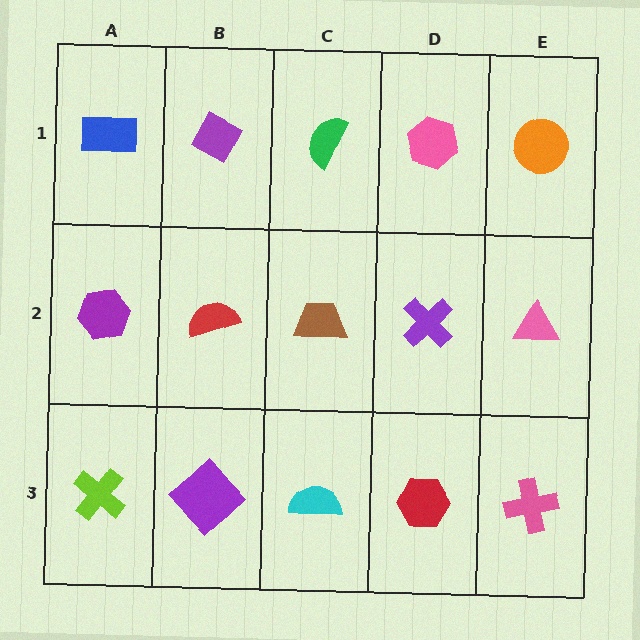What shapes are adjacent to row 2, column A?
A blue rectangle (row 1, column A), a lime cross (row 3, column A), a red semicircle (row 2, column B).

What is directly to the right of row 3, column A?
A purple diamond.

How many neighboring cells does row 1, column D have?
3.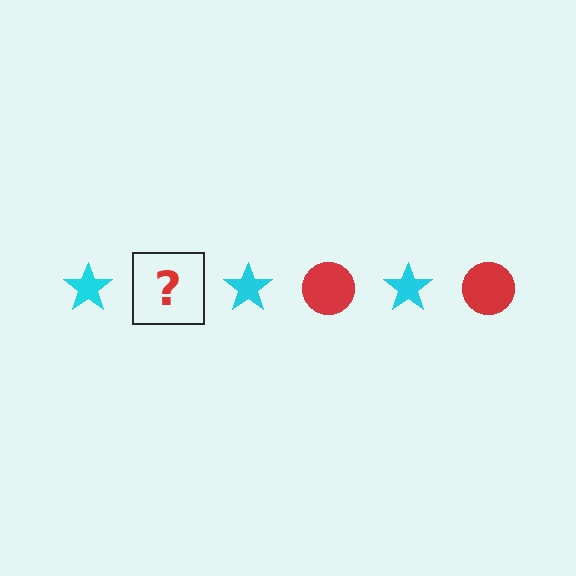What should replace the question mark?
The question mark should be replaced with a red circle.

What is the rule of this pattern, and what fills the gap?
The rule is that the pattern alternates between cyan star and red circle. The gap should be filled with a red circle.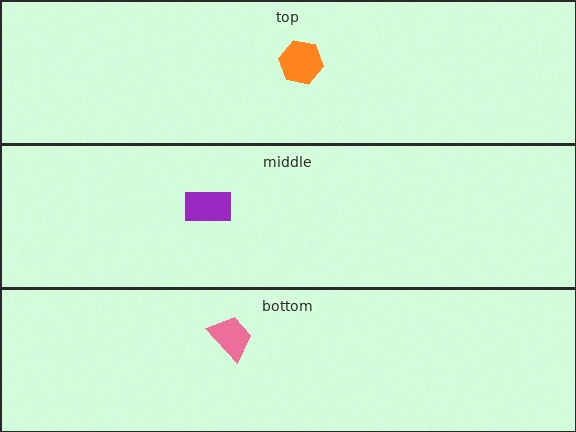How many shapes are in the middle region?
1.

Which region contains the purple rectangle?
The middle region.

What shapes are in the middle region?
The purple rectangle.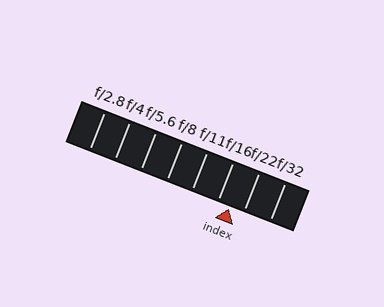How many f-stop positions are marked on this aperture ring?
There are 8 f-stop positions marked.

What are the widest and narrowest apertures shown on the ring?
The widest aperture shown is f/2.8 and the narrowest is f/32.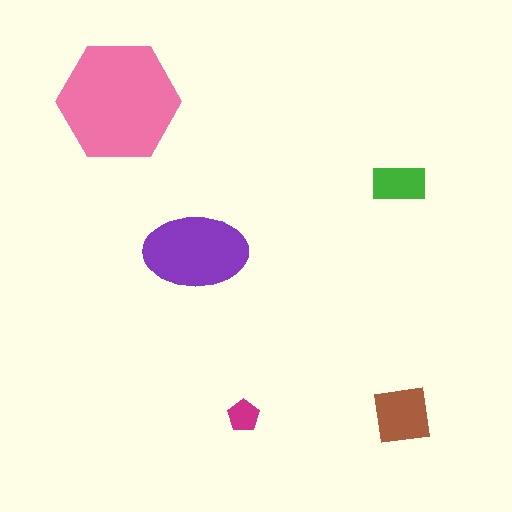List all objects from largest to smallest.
The pink hexagon, the purple ellipse, the brown square, the green rectangle, the magenta pentagon.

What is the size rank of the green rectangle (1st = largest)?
4th.